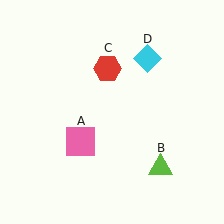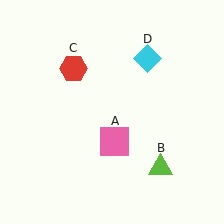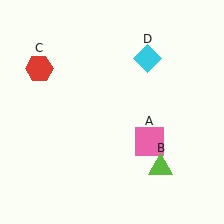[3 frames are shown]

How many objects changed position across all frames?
2 objects changed position: pink square (object A), red hexagon (object C).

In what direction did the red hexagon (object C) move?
The red hexagon (object C) moved left.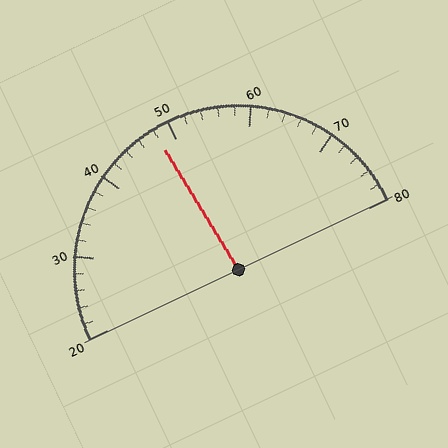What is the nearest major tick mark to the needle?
The nearest major tick mark is 50.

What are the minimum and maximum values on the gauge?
The gauge ranges from 20 to 80.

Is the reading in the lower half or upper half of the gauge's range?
The reading is in the lower half of the range (20 to 80).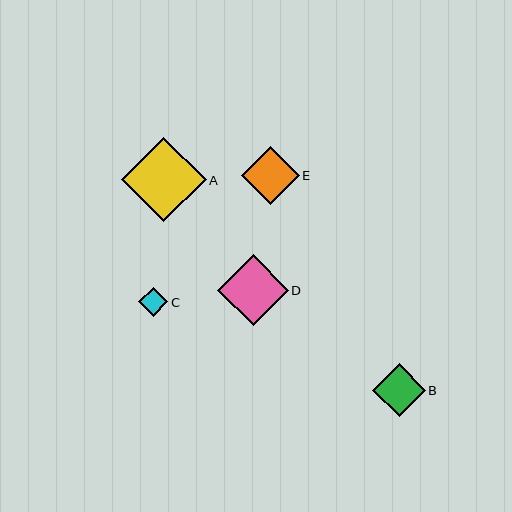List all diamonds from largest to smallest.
From largest to smallest: A, D, E, B, C.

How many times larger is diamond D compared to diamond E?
Diamond D is approximately 1.2 times the size of diamond E.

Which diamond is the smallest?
Diamond C is the smallest with a size of approximately 29 pixels.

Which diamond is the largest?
Diamond A is the largest with a size of approximately 85 pixels.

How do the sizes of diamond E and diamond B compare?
Diamond E and diamond B are approximately the same size.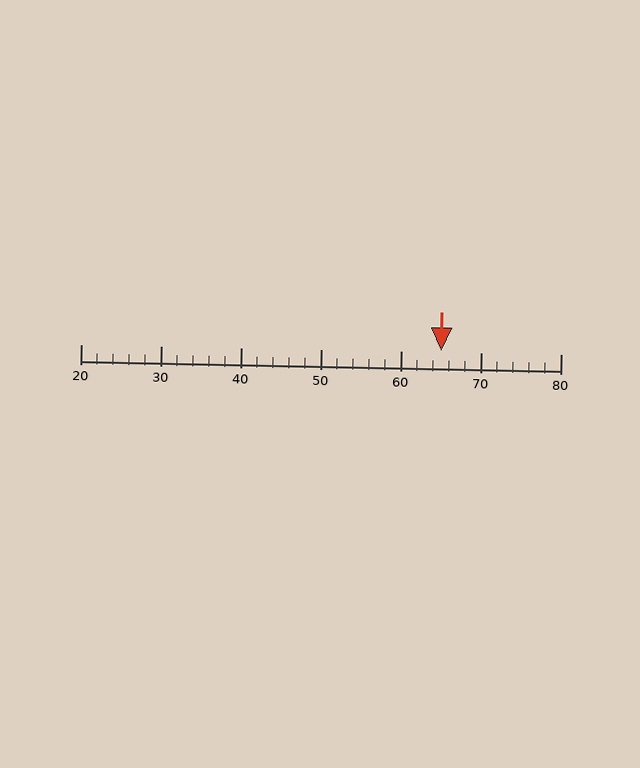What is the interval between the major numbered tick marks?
The major tick marks are spaced 10 units apart.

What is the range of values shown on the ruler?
The ruler shows values from 20 to 80.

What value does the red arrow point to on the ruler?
The red arrow points to approximately 65.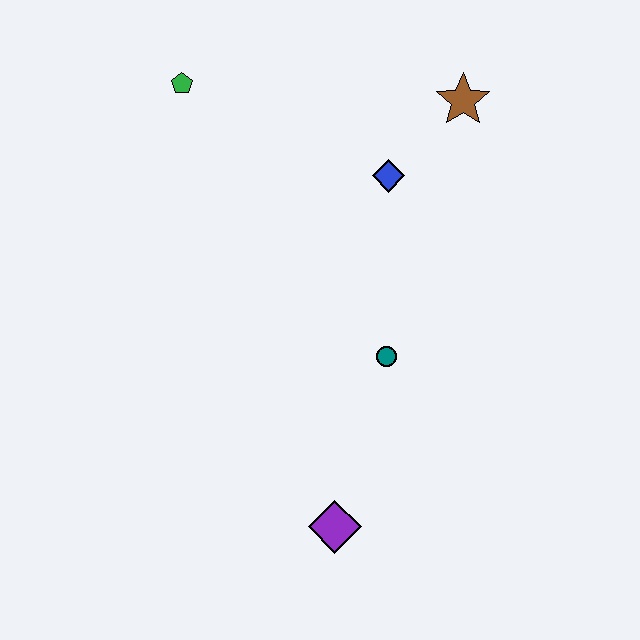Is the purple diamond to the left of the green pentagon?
No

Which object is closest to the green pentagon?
The blue diamond is closest to the green pentagon.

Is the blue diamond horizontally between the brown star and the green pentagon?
Yes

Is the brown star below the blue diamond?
No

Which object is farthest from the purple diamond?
The green pentagon is farthest from the purple diamond.